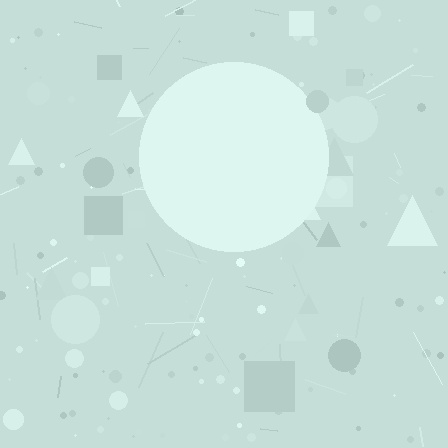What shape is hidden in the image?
A circle is hidden in the image.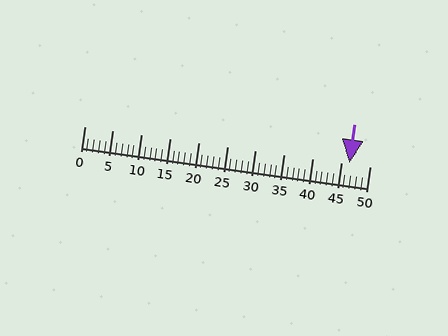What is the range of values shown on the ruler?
The ruler shows values from 0 to 50.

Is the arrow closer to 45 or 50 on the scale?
The arrow is closer to 45.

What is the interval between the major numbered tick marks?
The major tick marks are spaced 5 units apart.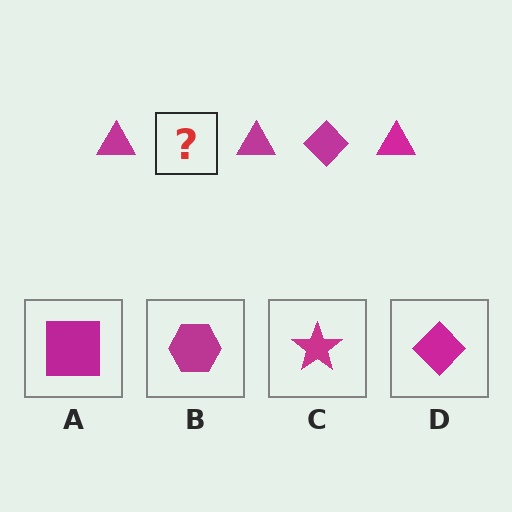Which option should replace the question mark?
Option D.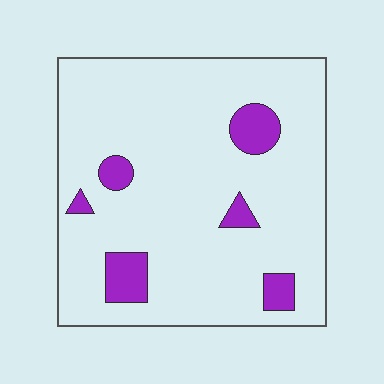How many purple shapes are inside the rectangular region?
6.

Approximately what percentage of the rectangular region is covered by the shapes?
Approximately 10%.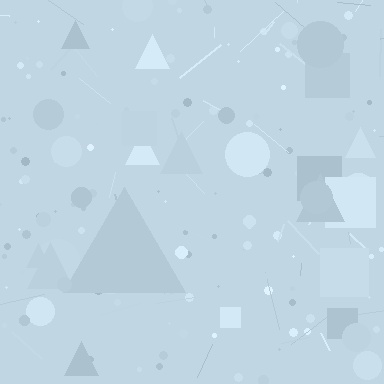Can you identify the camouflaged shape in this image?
The camouflaged shape is a triangle.